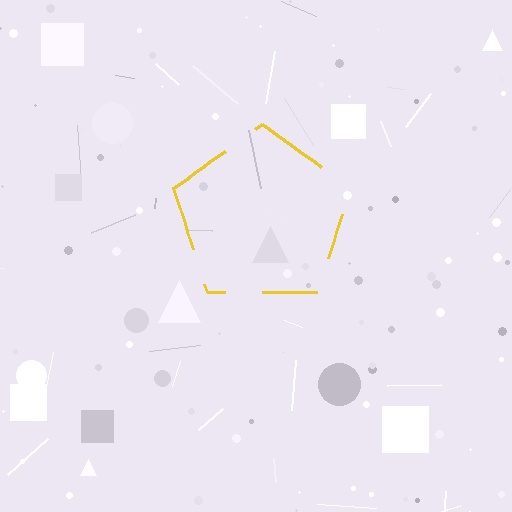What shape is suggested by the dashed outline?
The dashed outline suggests a pentagon.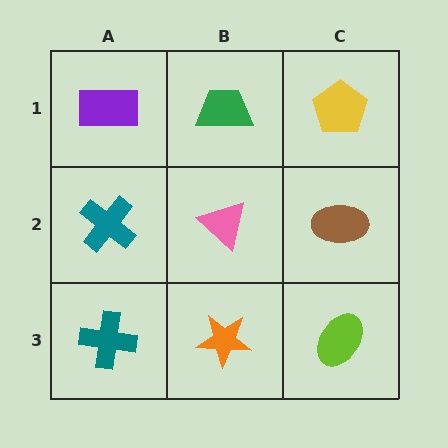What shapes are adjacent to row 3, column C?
A brown ellipse (row 2, column C), an orange star (row 3, column B).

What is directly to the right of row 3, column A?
An orange star.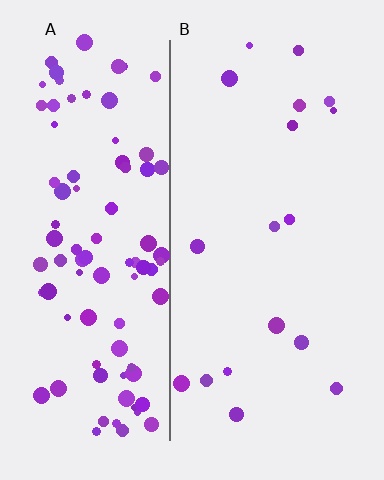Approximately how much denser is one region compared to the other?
Approximately 5.4× — region A over region B.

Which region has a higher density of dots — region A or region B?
A (the left).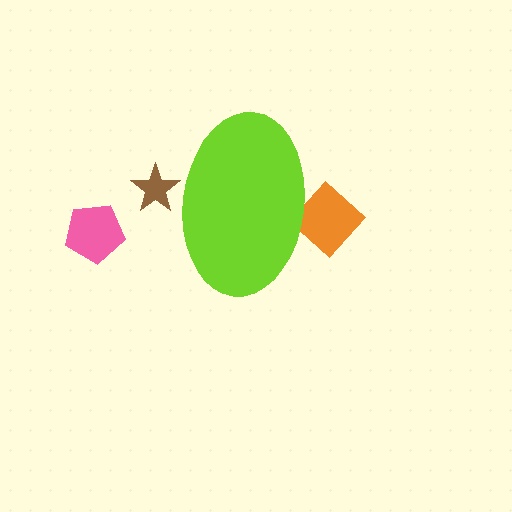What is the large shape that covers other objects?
A lime ellipse.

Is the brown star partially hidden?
Yes, the brown star is partially hidden behind the lime ellipse.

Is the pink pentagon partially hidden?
No, the pink pentagon is fully visible.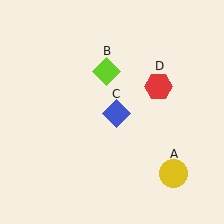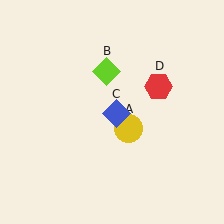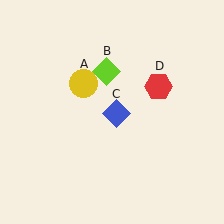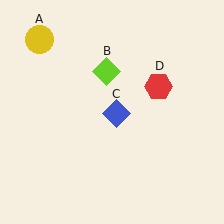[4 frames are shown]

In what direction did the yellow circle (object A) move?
The yellow circle (object A) moved up and to the left.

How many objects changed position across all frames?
1 object changed position: yellow circle (object A).